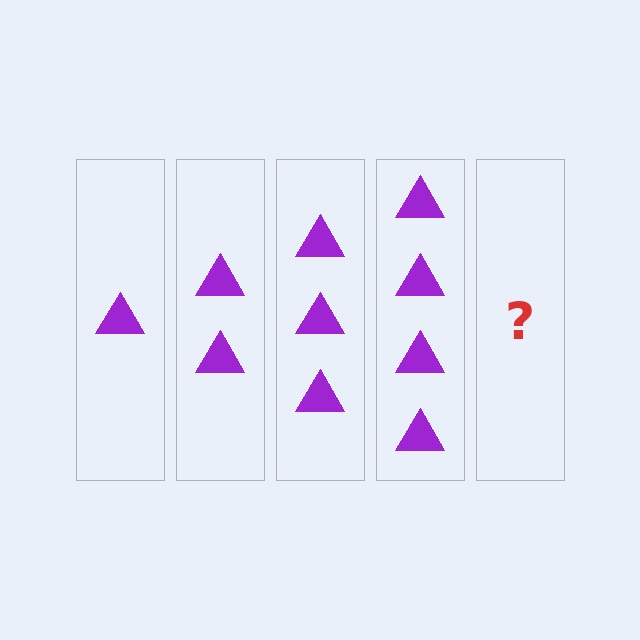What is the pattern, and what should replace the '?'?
The pattern is that each step adds one more triangle. The '?' should be 5 triangles.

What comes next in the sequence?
The next element should be 5 triangles.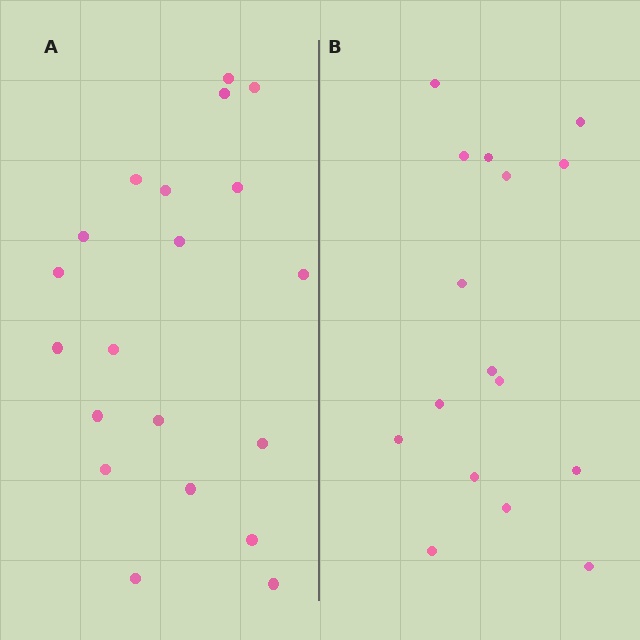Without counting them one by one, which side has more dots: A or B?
Region A (the left region) has more dots.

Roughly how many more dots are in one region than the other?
Region A has about 4 more dots than region B.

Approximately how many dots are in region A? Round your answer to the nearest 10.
About 20 dots.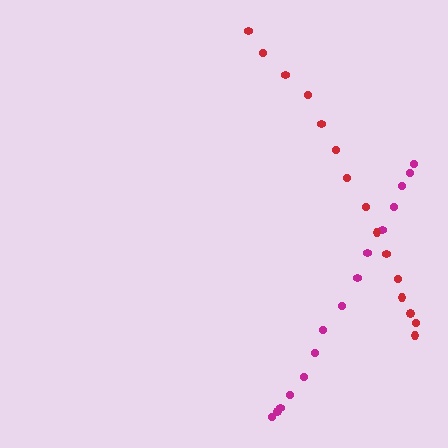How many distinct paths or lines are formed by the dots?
There are 2 distinct paths.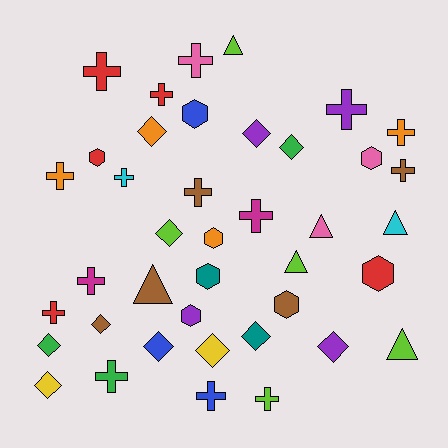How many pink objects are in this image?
There are 3 pink objects.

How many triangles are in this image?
There are 6 triangles.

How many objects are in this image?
There are 40 objects.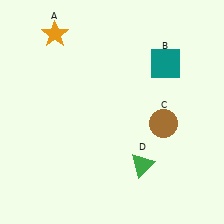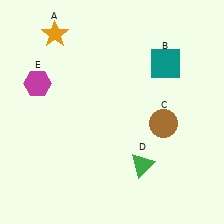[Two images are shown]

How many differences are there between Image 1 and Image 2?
There is 1 difference between the two images.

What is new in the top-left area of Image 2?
A magenta hexagon (E) was added in the top-left area of Image 2.